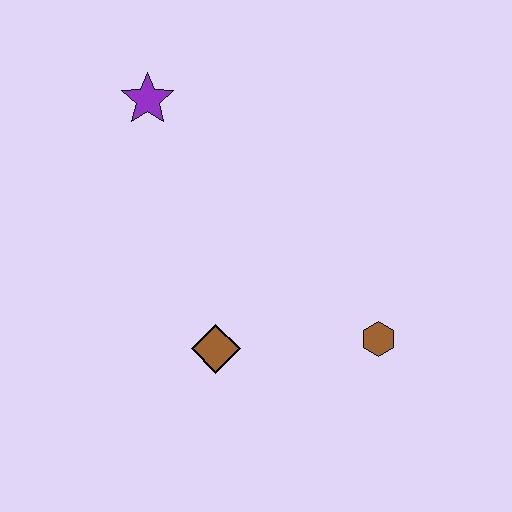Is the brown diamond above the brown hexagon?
No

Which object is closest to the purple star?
The brown diamond is closest to the purple star.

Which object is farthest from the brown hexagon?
The purple star is farthest from the brown hexagon.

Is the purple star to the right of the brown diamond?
No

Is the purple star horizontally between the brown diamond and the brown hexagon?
No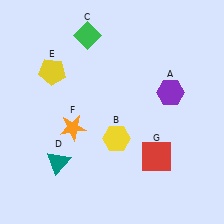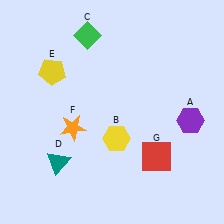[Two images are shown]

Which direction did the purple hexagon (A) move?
The purple hexagon (A) moved down.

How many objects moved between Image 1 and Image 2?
1 object moved between the two images.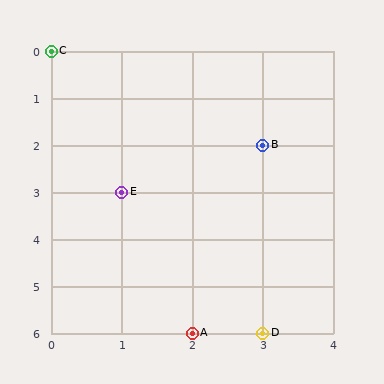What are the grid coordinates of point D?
Point D is at grid coordinates (3, 6).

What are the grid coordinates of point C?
Point C is at grid coordinates (0, 0).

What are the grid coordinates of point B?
Point B is at grid coordinates (3, 2).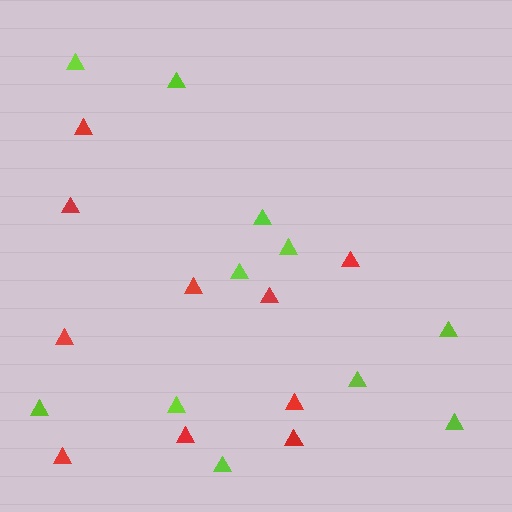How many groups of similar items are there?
There are 2 groups: one group of lime triangles (11) and one group of red triangles (10).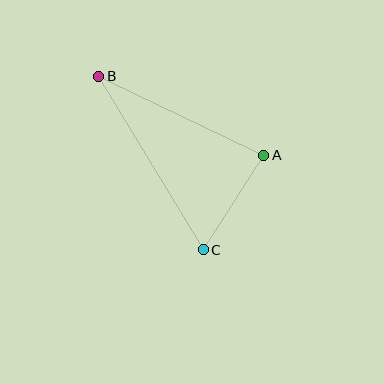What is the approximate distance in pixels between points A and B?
The distance between A and B is approximately 183 pixels.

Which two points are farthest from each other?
Points B and C are farthest from each other.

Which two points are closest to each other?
Points A and C are closest to each other.